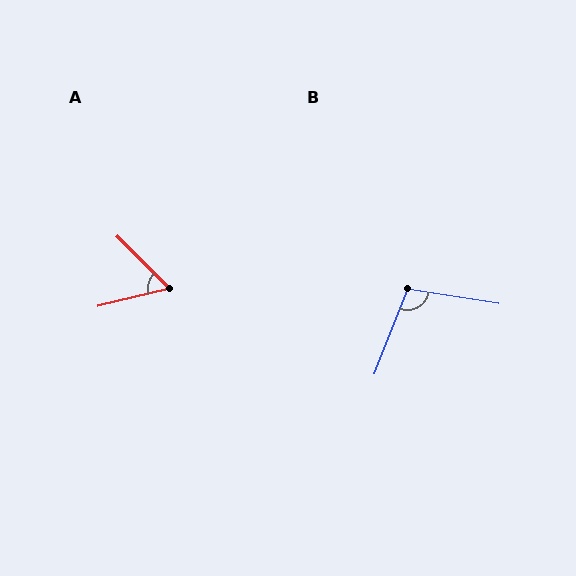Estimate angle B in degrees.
Approximately 102 degrees.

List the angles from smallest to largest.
A (59°), B (102°).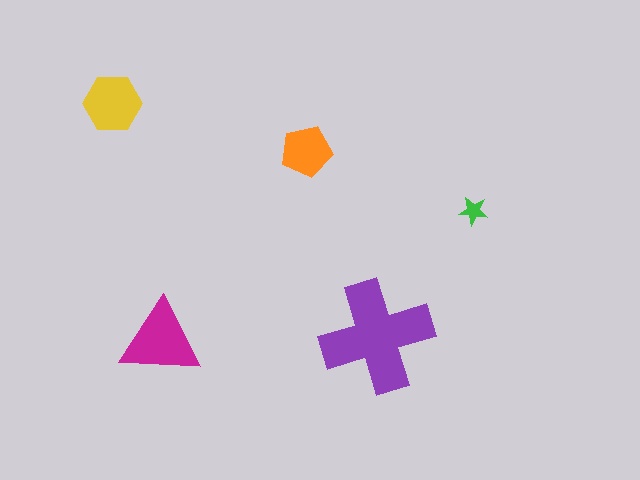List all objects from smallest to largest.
The green star, the orange pentagon, the yellow hexagon, the magenta triangle, the purple cross.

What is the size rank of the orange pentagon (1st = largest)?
4th.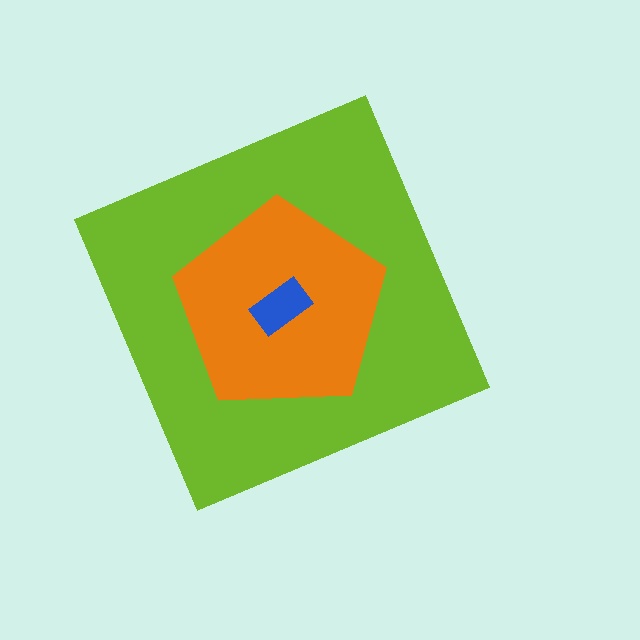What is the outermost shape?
The lime diamond.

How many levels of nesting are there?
3.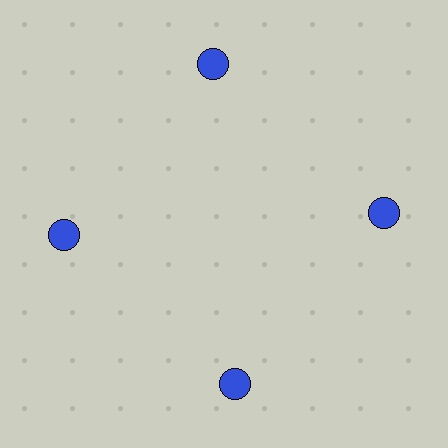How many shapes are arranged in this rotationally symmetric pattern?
There are 4 shapes, arranged in 4 groups of 1.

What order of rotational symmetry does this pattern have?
This pattern has 4-fold rotational symmetry.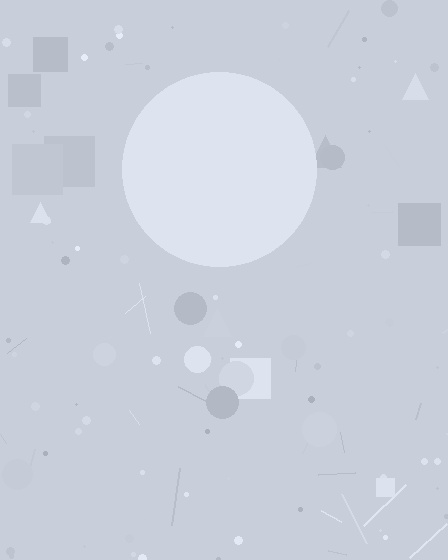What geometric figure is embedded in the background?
A circle is embedded in the background.